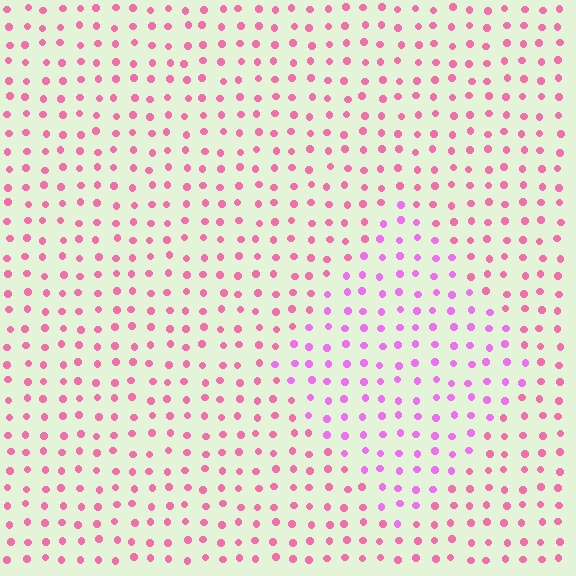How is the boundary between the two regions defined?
The boundary is defined purely by a slight shift in hue (about 33 degrees). Spacing, size, and orientation are identical on both sides.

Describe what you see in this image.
The image is filled with small pink elements in a uniform arrangement. A diamond-shaped region is visible where the elements are tinted to a slightly different hue, forming a subtle color boundary.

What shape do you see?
I see a diamond.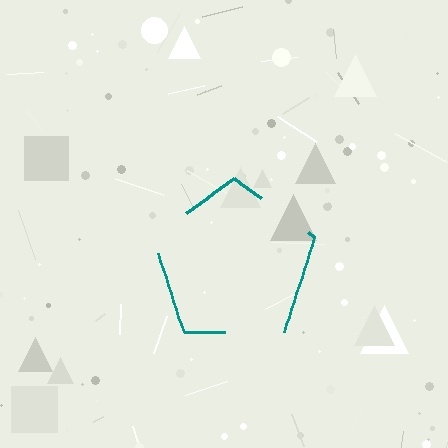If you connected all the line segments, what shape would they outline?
They would outline a pentagon.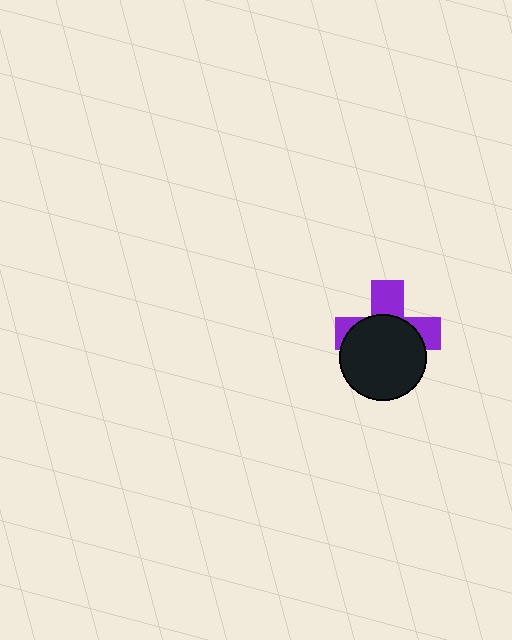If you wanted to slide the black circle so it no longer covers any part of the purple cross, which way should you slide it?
Slide it down — that is the most direct way to separate the two shapes.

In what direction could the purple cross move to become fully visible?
The purple cross could move up. That would shift it out from behind the black circle entirely.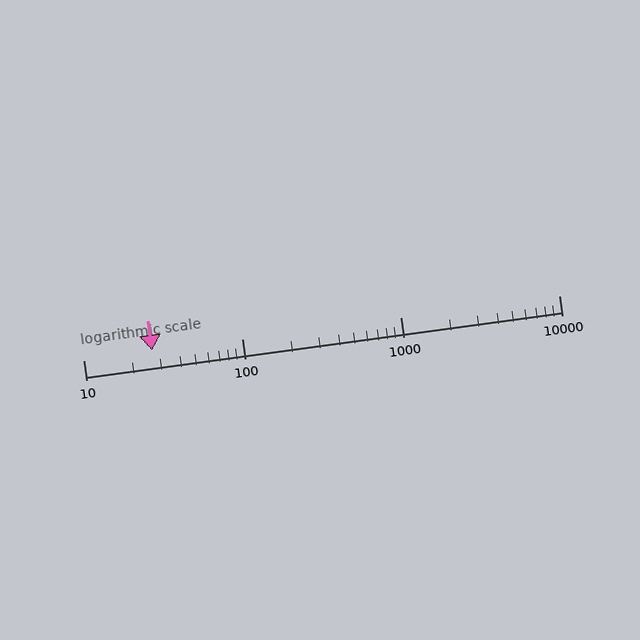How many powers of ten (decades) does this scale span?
The scale spans 3 decades, from 10 to 10000.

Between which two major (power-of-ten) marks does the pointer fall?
The pointer is between 10 and 100.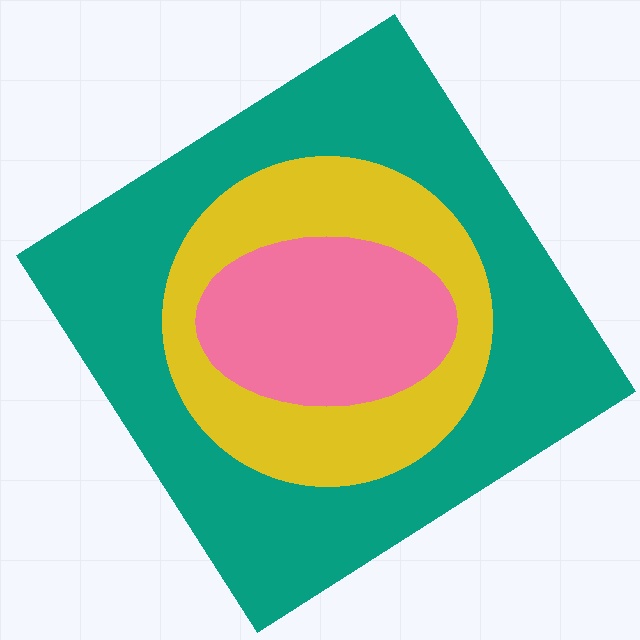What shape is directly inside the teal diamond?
The yellow circle.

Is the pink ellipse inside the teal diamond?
Yes.